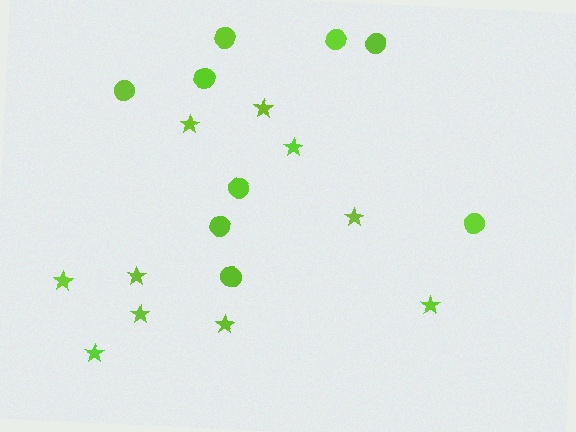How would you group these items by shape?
There are 2 groups: one group of stars (10) and one group of circles (9).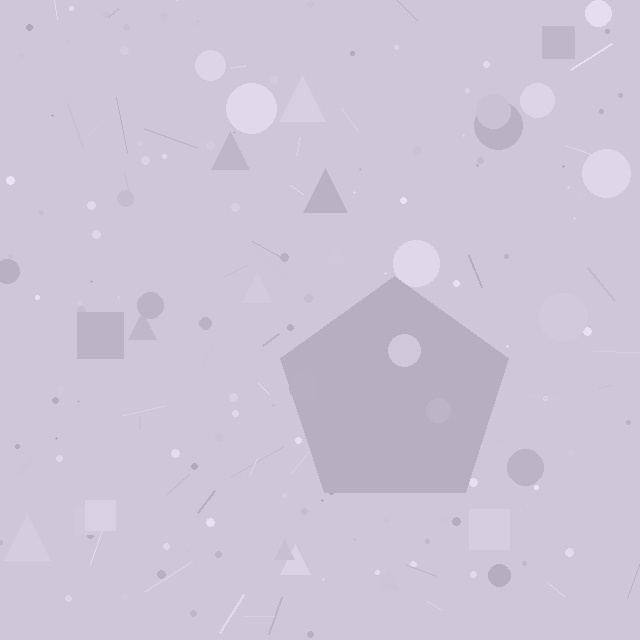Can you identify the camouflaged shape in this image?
The camouflaged shape is a pentagon.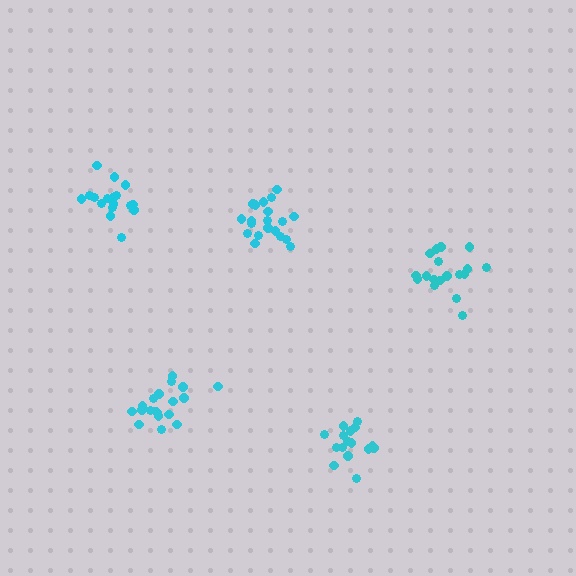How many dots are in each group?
Group 1: 18 dots, Group 2: 16 dots, Group 3: 20 dots, Group 4: 18 dots, Group 5: 19 dots (91 total).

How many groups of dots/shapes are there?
There are 5 groups.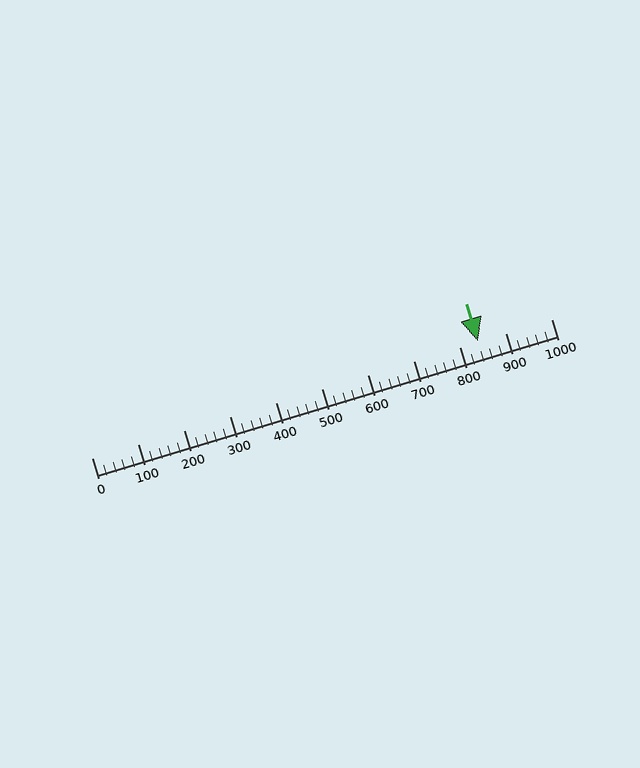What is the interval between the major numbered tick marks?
The major tick marks are spaced 100 units apart.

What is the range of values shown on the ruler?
The ruler shows values from 0 to 1000.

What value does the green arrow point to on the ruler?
The green arrow points to approximately 840.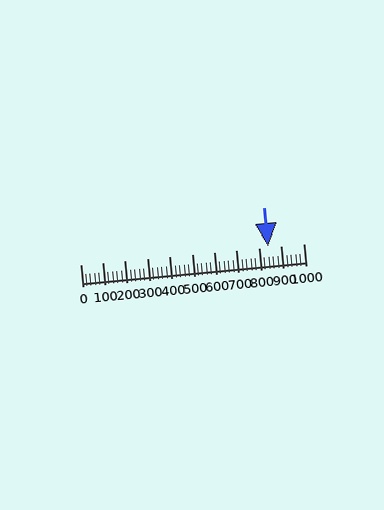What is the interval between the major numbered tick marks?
The major tick marks are spaced 100 units apart.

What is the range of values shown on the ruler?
The ruler shows values from 0 to 1000.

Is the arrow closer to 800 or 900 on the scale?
The arrow is closer to 800.